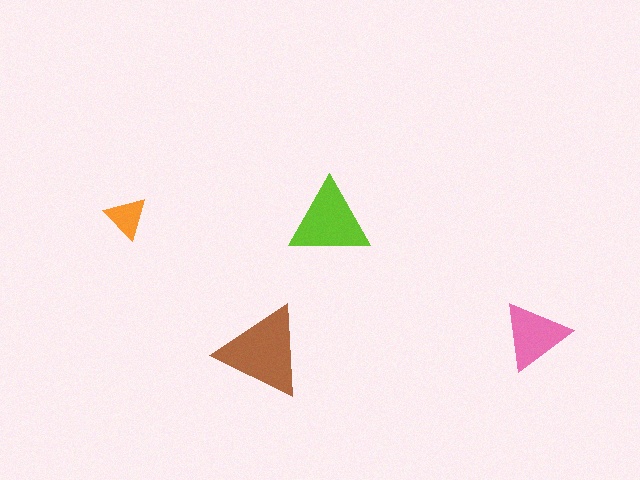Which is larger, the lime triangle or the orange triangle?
The lime one.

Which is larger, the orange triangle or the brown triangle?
The brown one.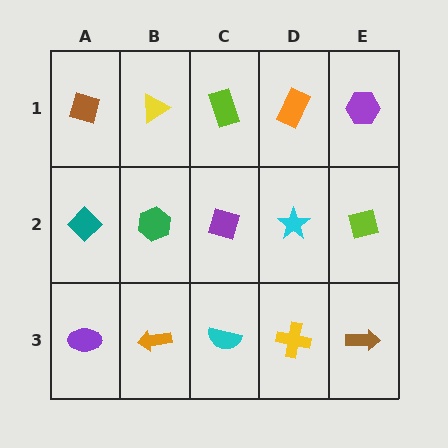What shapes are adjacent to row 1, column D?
A cyan star (row 2, column D), a lime rectangle (row 1, column C), a purple hexagon (row 1, column E).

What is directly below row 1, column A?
A teal diamond.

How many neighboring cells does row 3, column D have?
3.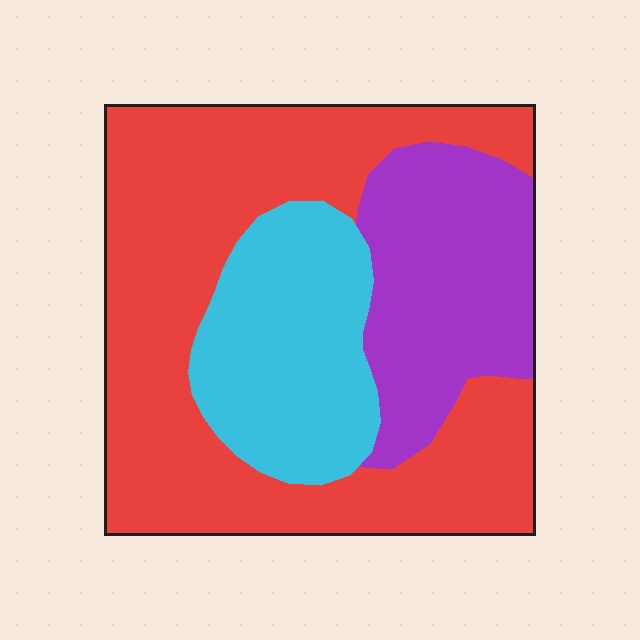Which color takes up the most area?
Red, at roughly 55%.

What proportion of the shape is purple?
Purple covers 23% of the shape.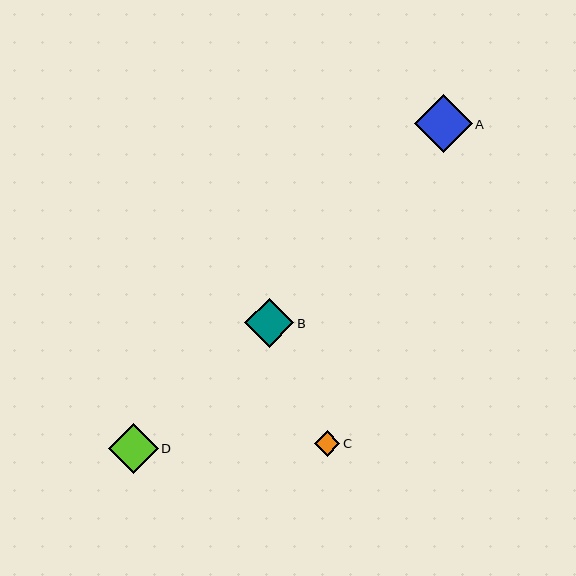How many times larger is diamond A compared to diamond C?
Diamond A is approximately 2.3 times the size of diamond C.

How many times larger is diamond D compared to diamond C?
Diamond D is approximately 2.0 times the size of diamond C.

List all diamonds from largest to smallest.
From largest to smallest: A, D, B, C.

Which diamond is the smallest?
Diamond C is the smallest with a size of approximately 25 pixels.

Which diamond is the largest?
Diamond A is the largest with a size of approximately 57 pixels.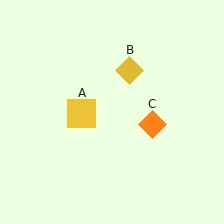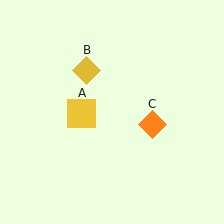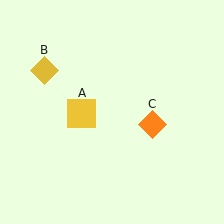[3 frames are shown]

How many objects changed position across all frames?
1 object changed position: yellow diamond (object B).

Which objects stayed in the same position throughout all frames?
Yellow square (object A) and orange diamond (object C) remained stationary.